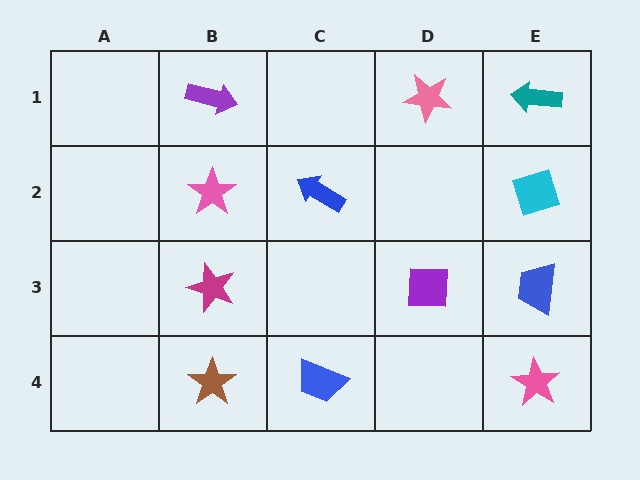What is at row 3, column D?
A purple square.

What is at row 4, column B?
A brown star.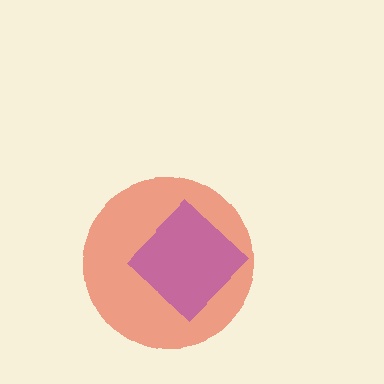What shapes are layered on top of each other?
The layered shapes are: a red circle, a purple diamond.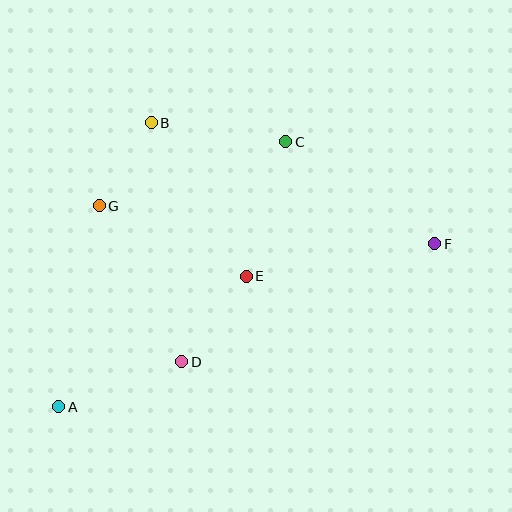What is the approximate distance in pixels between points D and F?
The distance between D and F is approximately 279 pixels.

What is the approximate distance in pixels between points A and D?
The distance between A and D is approximately 131 pixels.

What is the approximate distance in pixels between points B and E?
The distance between B and E is approximately 181 pixels.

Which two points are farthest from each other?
Points A and F are farthest from each other.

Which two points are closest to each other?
Points B and G are closest to each other.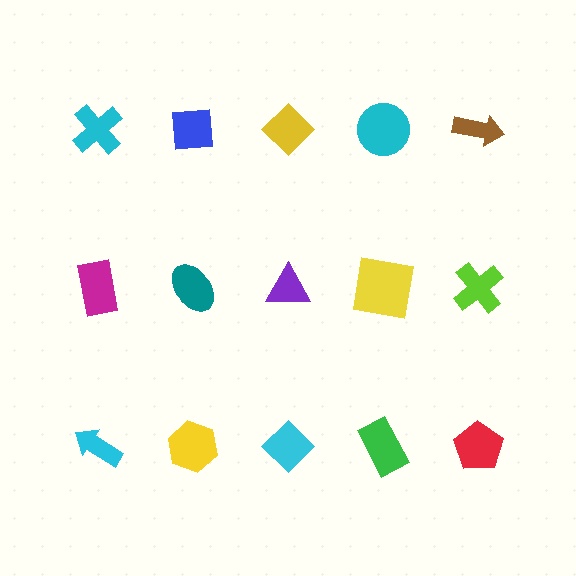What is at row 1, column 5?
A brown arrow.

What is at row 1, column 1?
A cyan cross.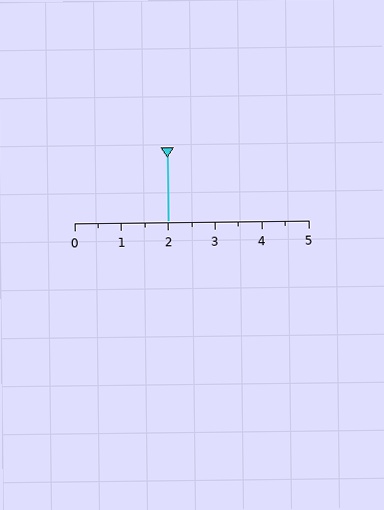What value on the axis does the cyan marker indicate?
The marker indicates approximately 2.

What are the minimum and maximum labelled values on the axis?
The axis runs from 0 to 5.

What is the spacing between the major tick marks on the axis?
The major ticks are spaced 1 apart.